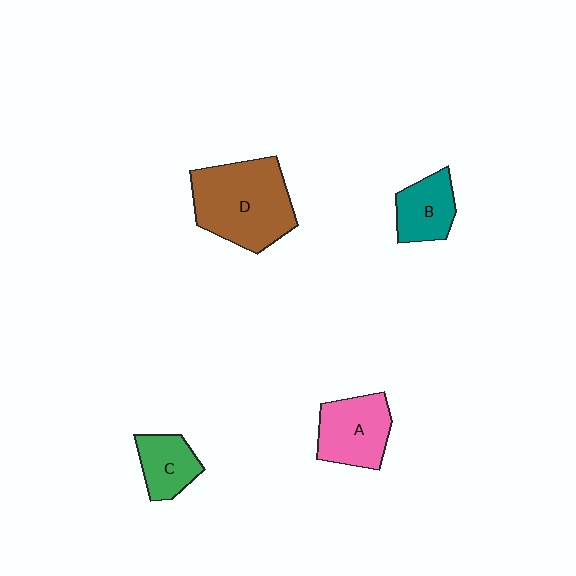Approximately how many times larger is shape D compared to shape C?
Approximately 2.3 times.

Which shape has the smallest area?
Shape C (green).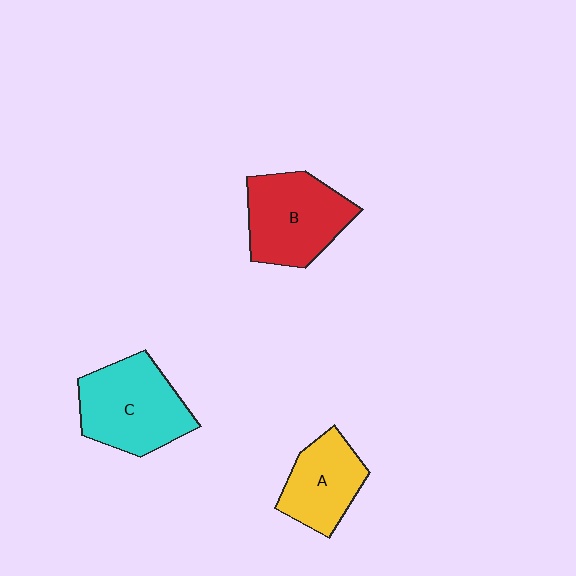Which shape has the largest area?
Shape C (cyan).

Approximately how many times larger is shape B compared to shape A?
Approximately 1.3 times.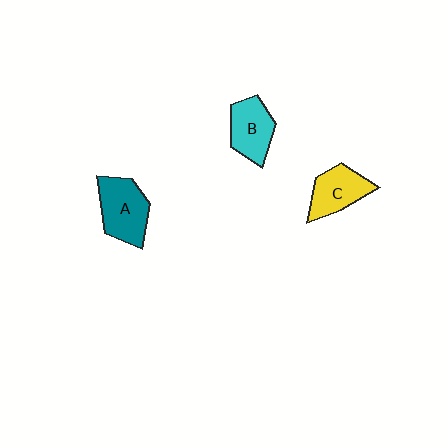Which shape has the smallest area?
Shape C (yellow).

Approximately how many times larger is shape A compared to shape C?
Approximately 1.2 times.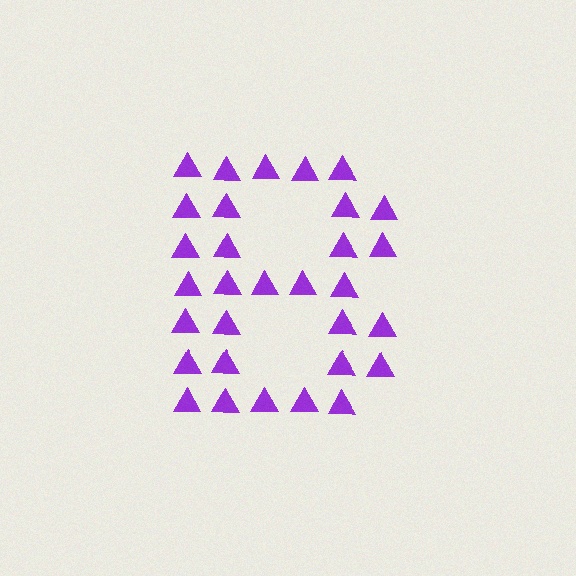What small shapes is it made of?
It is made of small triangles.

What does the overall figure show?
The overall figure shows the letter B.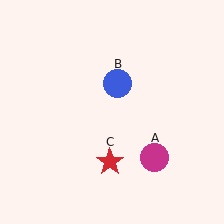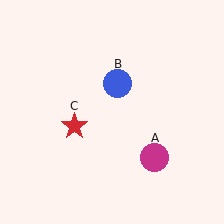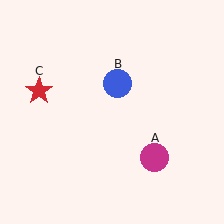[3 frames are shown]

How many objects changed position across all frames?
1 object changed position: red star (object C).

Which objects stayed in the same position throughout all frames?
Magenta circle (object A) and blue circle (object B) remained stationary.